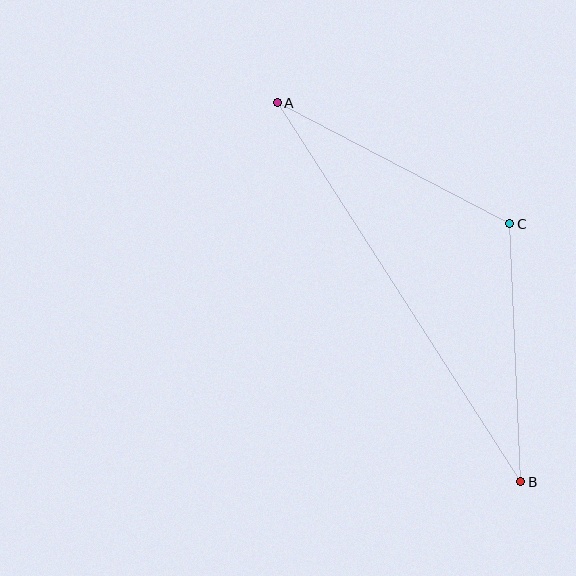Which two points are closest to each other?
Points B and C are closest to each other.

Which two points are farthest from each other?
Points A and B are farthest from each other.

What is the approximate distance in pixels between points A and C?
The distance between A and C is approximately 262 pixels.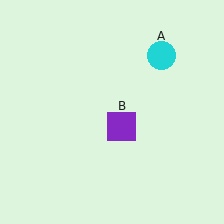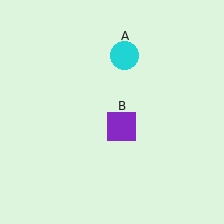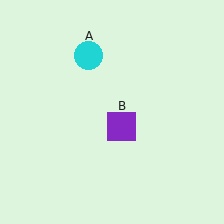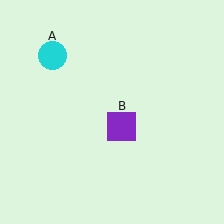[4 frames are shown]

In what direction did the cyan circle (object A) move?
The cyan circle (object A) moved left.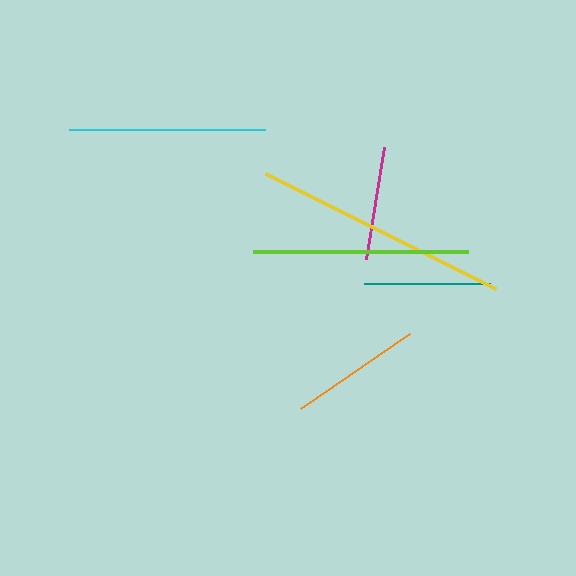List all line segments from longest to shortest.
From longest to shortest: yellow, lime, cyan, orange, teal, magenta.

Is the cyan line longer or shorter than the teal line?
The cyan line is longer than the teal line.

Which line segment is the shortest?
The magenta line is the shortest at approximately 114 pixels.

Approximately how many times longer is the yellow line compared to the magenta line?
The yellow line is approximately 2.3 times the length of the magenta line.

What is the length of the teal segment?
The teal segment is approximately 127 pixels long.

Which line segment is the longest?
The yellow line is the longest at approximately 257 pixels.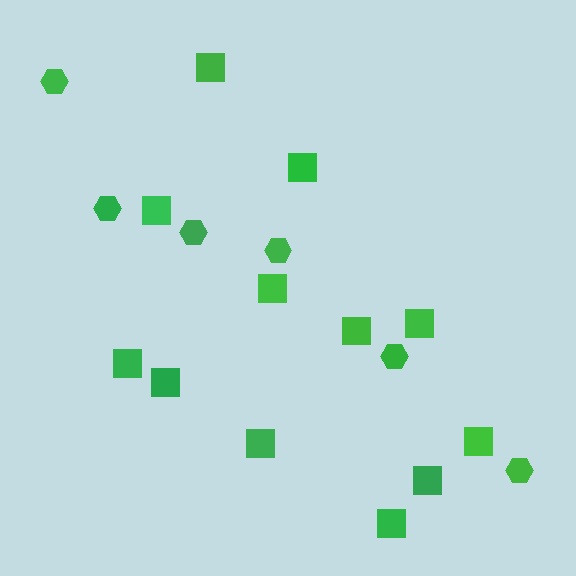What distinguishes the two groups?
There are 2 groups: one group of hexagons (6) and one group of squares (12).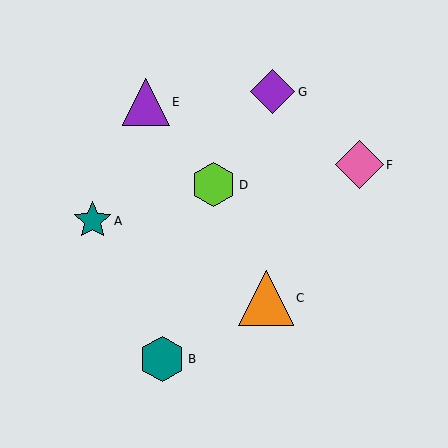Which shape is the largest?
The orange triangle (labeled C) is the largest.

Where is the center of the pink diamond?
The center of the pink diamond is at (360, 165).